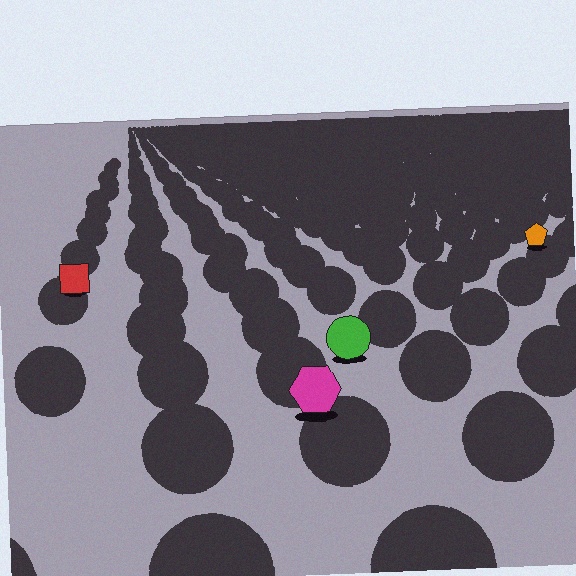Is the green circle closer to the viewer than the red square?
Yes. The green circle is closer — you can tell from the texture gradient: the ground texture is coarser near it.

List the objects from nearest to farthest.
From nearest to farthest: the magenta hexagon, the green circle, the red square, the orange pentagon.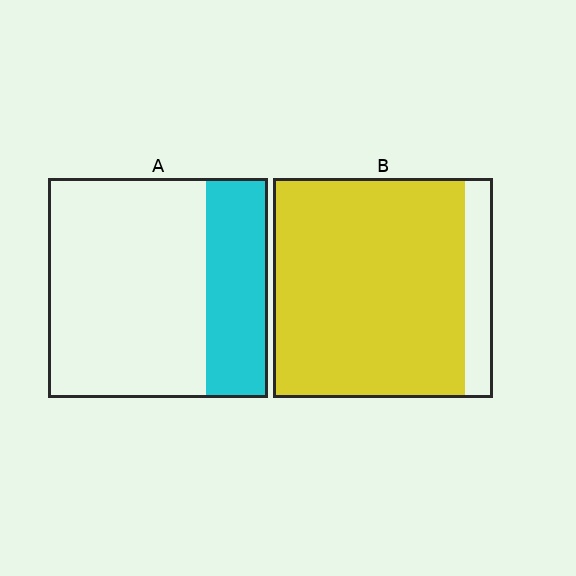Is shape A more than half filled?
No.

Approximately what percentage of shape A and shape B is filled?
A is approximately 30% and B is approximately 85%.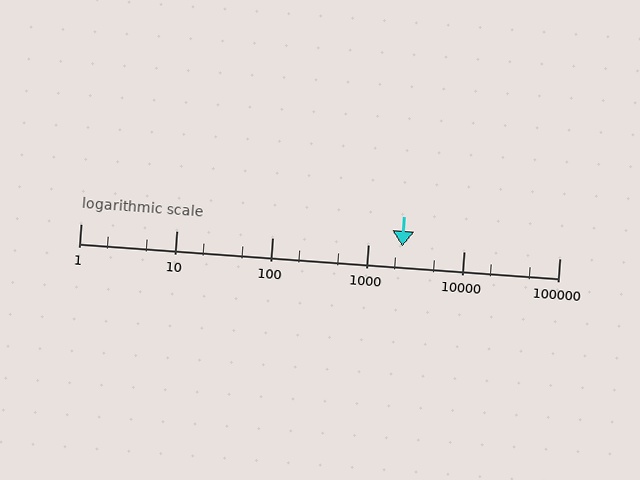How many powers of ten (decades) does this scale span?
The scale spans 5 decades, from 1 to 100000.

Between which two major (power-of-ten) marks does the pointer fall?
The pointer is between 1000 and 10000.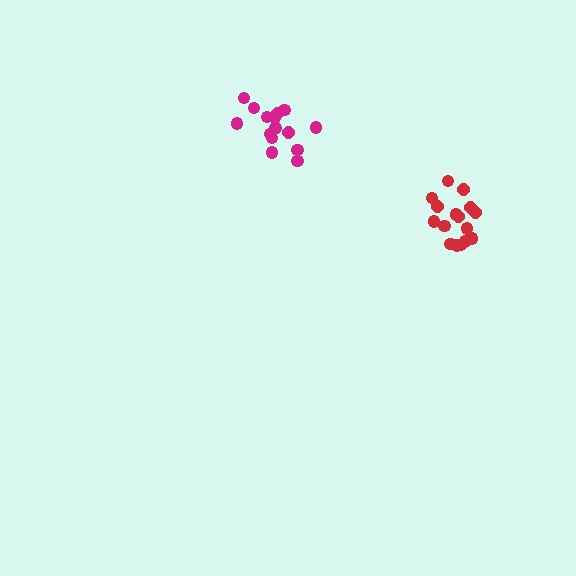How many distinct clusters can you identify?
There are 2 distinct clusters.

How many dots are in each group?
Group 1: 16 dots, Group 2: 16 dots (32 total).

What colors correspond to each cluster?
The clusters are colored: red, magenta.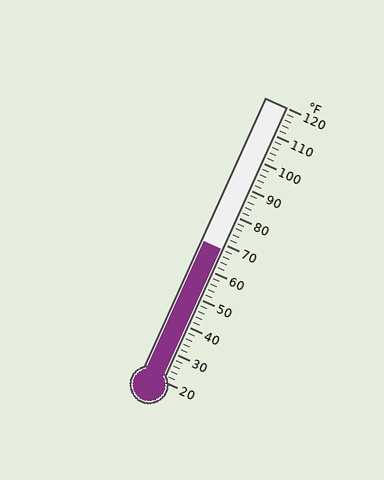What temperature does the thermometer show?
The thermometer shows approximately 68°F.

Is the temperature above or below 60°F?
The temperature is above 60°F.